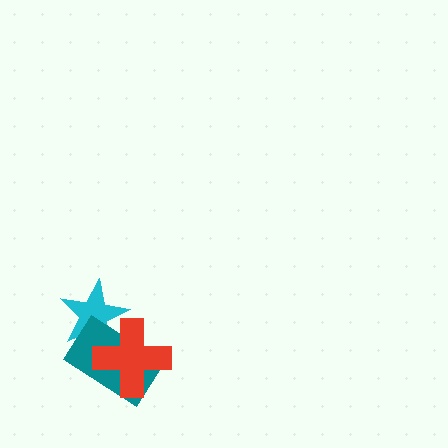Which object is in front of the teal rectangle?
The red cross is in front of the teal rectangle.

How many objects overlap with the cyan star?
2 objects overlap with the cyan star.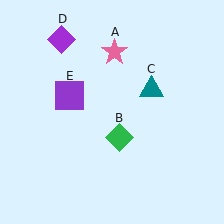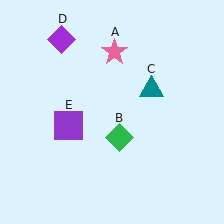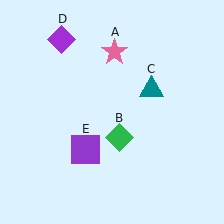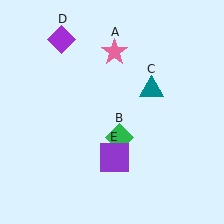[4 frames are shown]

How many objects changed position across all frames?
1 object changed position: purple square (object E).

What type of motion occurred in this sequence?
The purple square (object E) rotated counterclockwise around the center of the scene.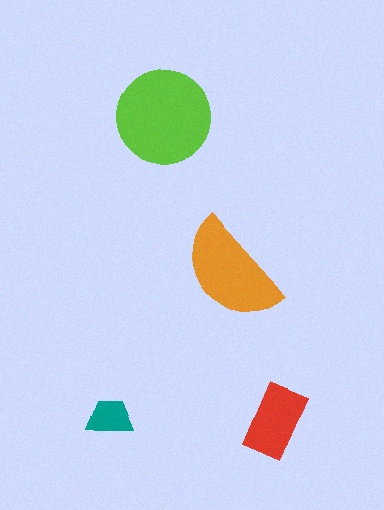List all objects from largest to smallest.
The lime circle, the orange semicircle, the red rectangle, the teal trapezoid.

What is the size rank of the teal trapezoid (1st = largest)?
4th.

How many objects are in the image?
There are 4 objects in the image.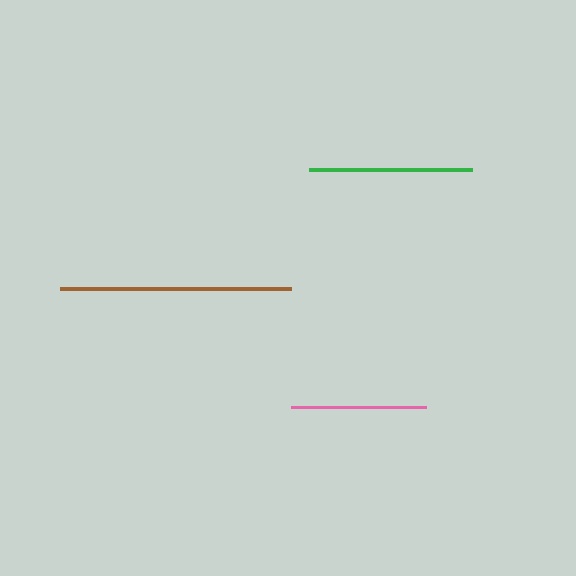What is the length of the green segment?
The green segment is approximately 163 pixels long.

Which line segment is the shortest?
The pink line is the shortest at approximately 135 pixels.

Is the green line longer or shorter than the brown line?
The brown line is longer than the green line.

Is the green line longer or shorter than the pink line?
The green line is longer than the pink line.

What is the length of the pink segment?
The pink segment is approximately 135 pixels long.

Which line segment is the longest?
The brown line is the longest at approximately 231 pixels.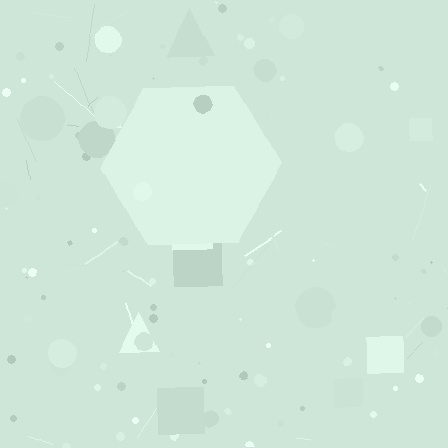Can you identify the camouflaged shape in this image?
The camouflaged shape is a hexagon.